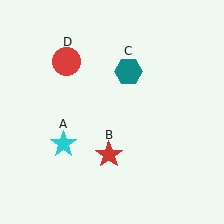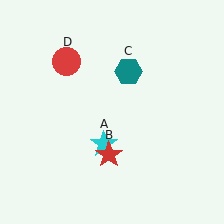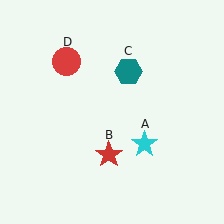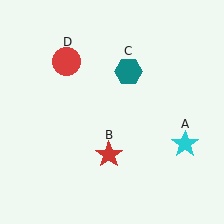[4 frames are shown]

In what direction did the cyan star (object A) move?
The cyan star (object A) moved right.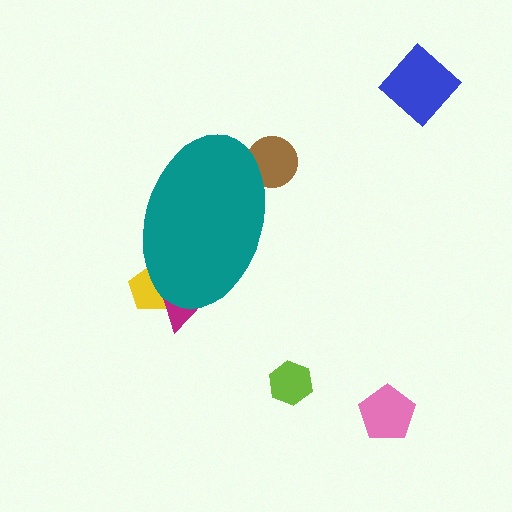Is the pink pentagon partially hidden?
No, the pink pentagon is fully visible.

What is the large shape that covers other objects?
A teal ellipse.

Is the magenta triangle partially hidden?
Yes, the magenta triangle is partially hidden behind the teal ellipse.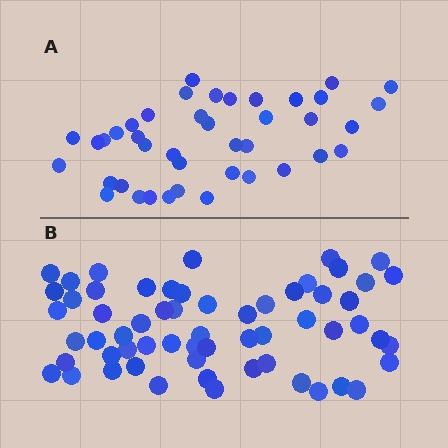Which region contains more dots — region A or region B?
Region B (the bottom region) has more dots.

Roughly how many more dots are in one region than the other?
Region B has approximately 20 more dots than region A.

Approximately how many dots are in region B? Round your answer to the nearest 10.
About 60 dots.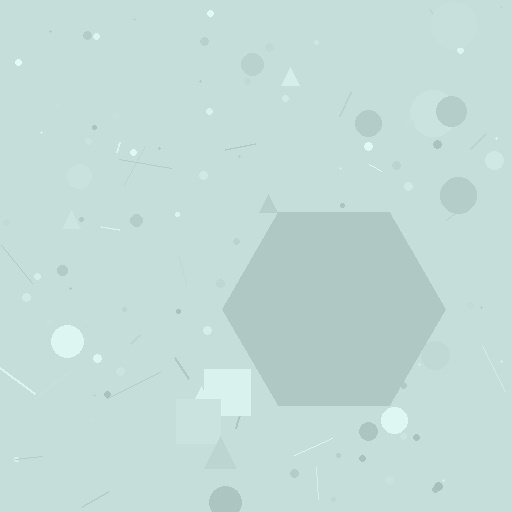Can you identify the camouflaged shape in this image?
The camouflaged shape is a hexagon.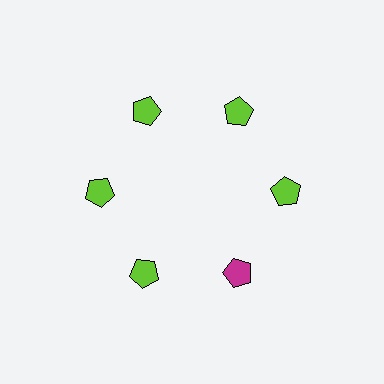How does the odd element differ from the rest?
It has a different color: magenta instead of lime.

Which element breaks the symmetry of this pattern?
The magenta pentagon at roughly the 5 o'clock position breaks the symmetry. All other shapes are lime pentagons.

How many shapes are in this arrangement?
There are 6 shapes arranged in a ring pattern.